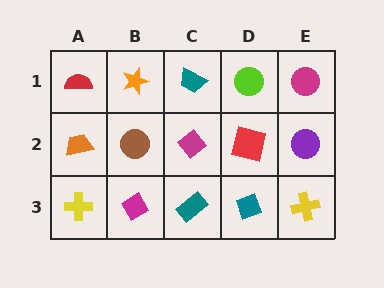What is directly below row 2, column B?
A magenta diamond.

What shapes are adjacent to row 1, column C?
A magenta diamond (row 2, column C), an orange star (row 1, column B), a lime circle (row 1, column D).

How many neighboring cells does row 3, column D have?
3.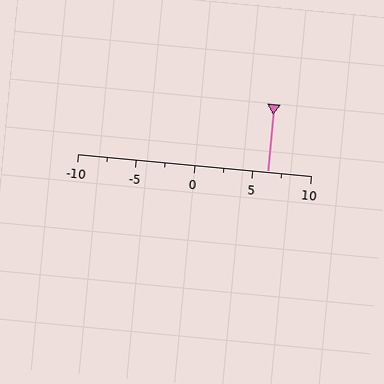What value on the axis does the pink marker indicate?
The marker indicates approximately 6.2.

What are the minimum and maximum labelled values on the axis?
The axis runs from -10 to 10.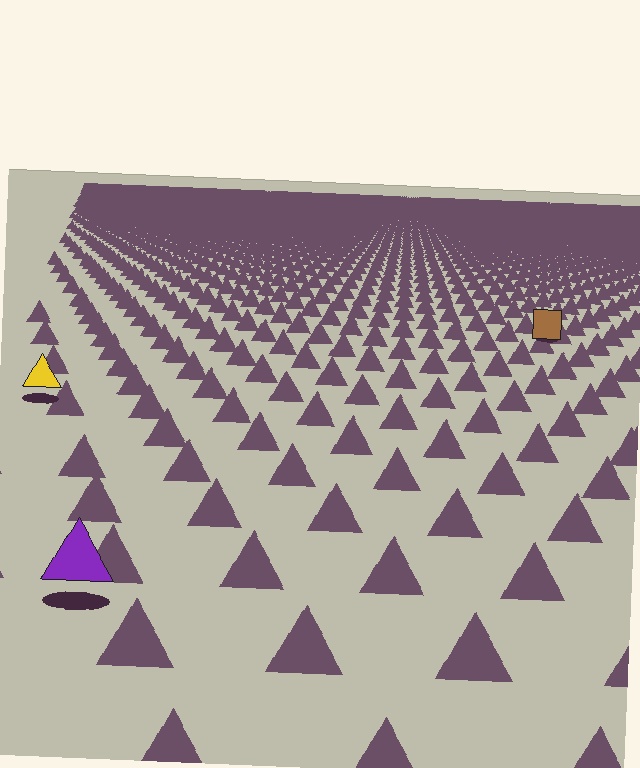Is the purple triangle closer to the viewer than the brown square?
Yes. The purple triangle is closer — you can tell from the texture gradient: the ground texture is coarser near it.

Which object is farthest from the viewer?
The brown square is farthest from the viewer. It appears smaller and the ground texture around it is denser.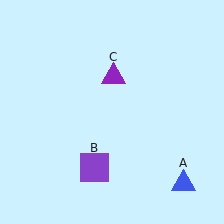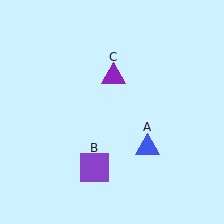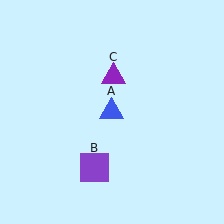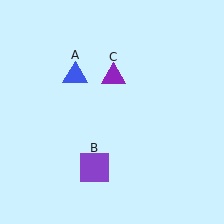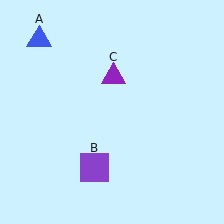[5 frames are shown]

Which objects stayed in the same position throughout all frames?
Purple square (object B) and purple triangle (object C) remained stationary.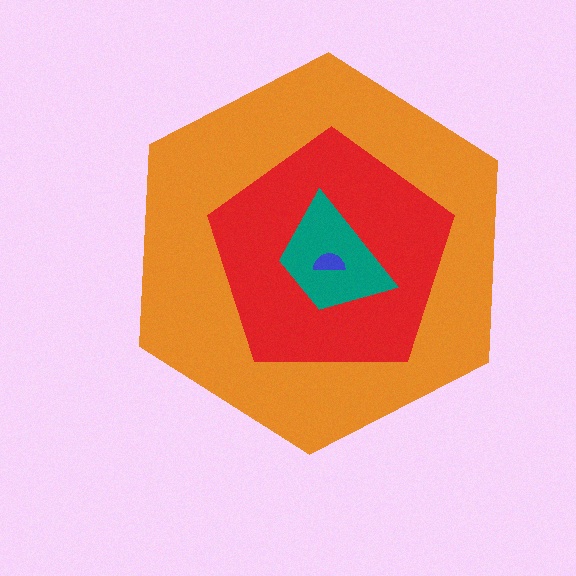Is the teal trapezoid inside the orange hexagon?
Yes.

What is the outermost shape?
The orange hexagon.